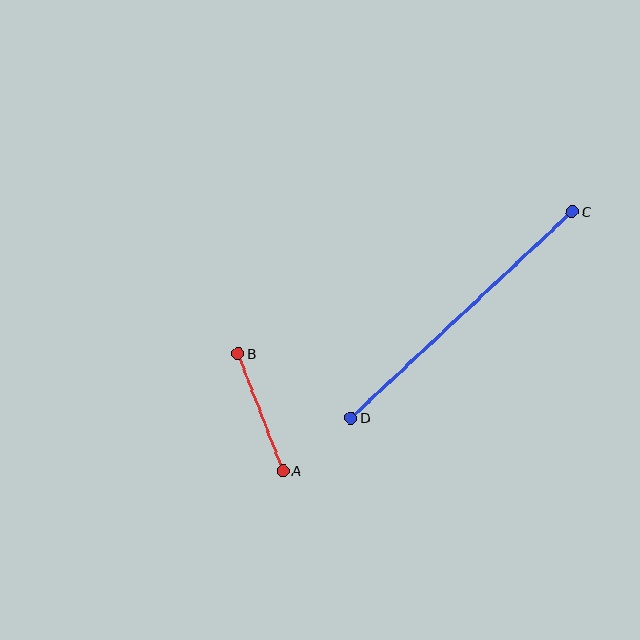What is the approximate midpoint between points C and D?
The midpoint is at approximately (461, 315) pixels.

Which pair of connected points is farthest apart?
Points C and D are farthest apart.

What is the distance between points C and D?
The distance is approximately 302 pixels.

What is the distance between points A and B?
The distance is approximately 125 pixels.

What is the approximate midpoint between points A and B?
The midpoint is at approximately (261, 412) pixels.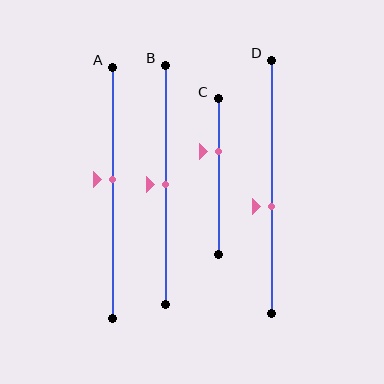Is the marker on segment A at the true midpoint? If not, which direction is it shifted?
No, the marker on segment A is shifted upward by about 6% of the segment length.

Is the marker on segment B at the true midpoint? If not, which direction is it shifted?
Yes, the marker on segment B is at the true midpoint.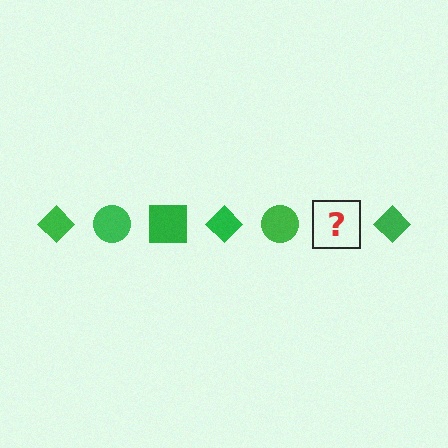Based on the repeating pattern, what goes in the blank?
The blank should be a green square.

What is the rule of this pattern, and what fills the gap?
The rule is that the pattern cycles through diamond, circle, square shapes in green. The gap should be filled with a green square.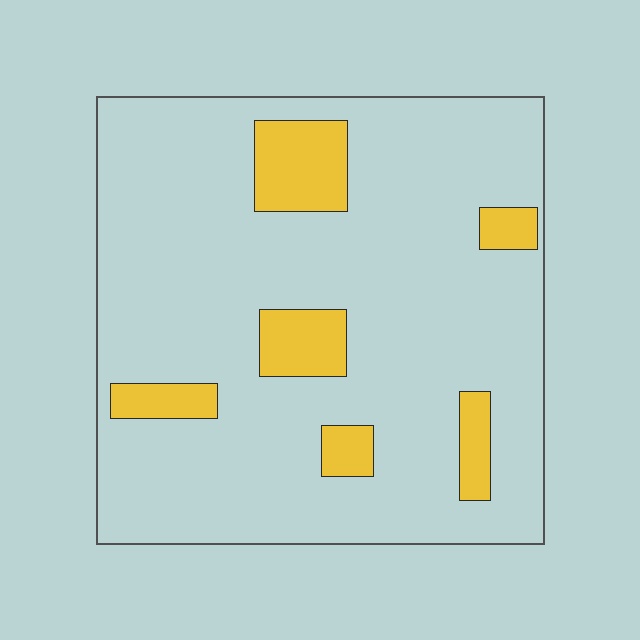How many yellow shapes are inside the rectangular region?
6.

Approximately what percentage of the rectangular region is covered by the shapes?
Approximately 15%.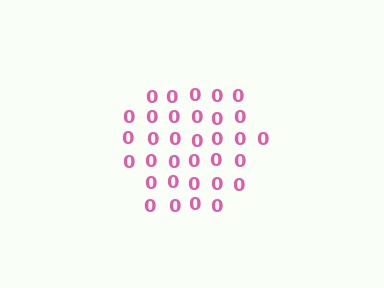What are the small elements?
The small elements are digit 0's.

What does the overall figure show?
The overall figure shows a hexagon.